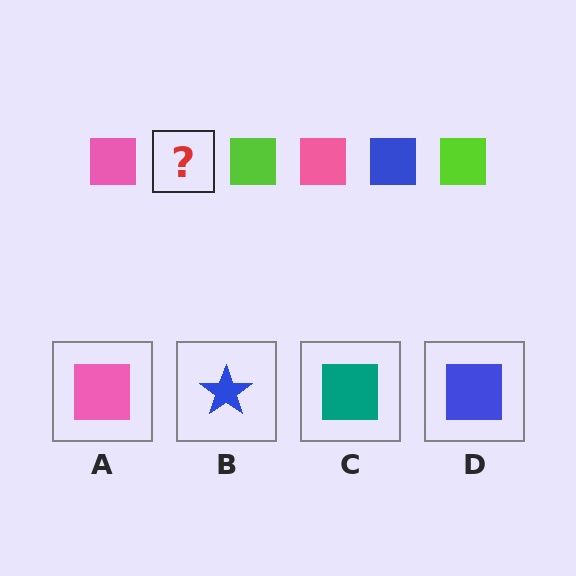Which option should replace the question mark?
Option D.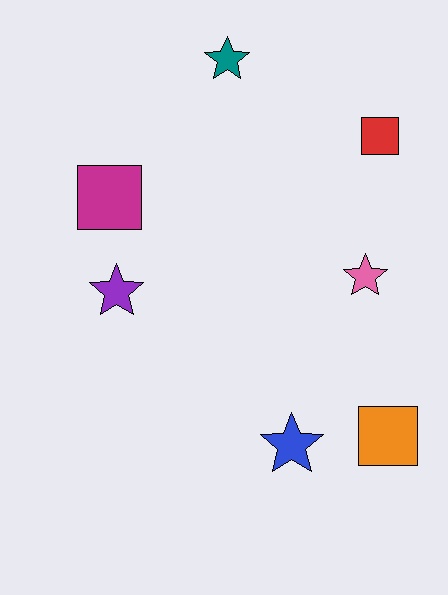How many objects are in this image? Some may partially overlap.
There are 7 objects.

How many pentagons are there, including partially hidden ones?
There are no pentagons.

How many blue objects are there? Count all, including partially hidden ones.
There is 1 blue object.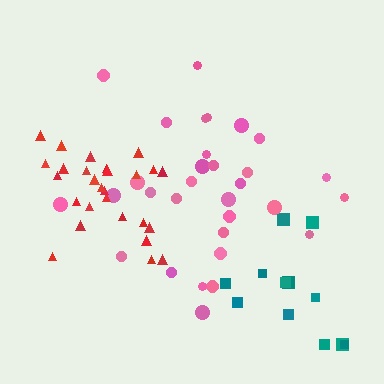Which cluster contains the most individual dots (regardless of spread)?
Pink (31).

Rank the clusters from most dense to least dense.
red, pink, teal.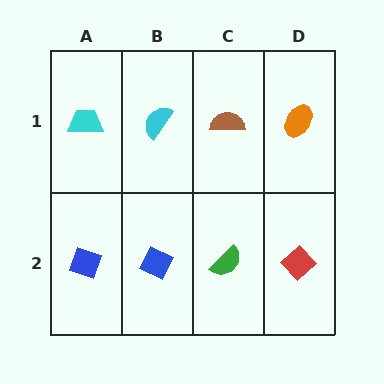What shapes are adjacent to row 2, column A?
A cyan trapezoid (row 1, column A), a blue diamond (row 2, column B).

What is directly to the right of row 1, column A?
A cyan semicircle.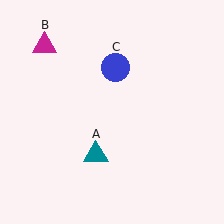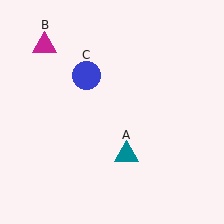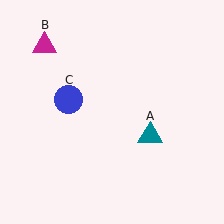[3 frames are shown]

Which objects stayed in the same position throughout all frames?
Magenta triangle (object B) remained stationary.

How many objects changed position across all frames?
2 objects changed position: teal triangle (object A), blue circle (object C).